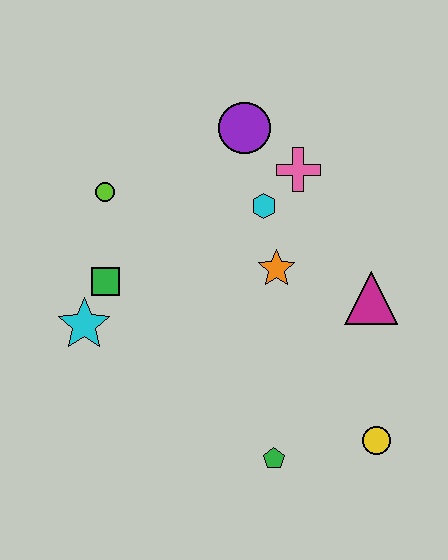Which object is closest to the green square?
The cyan star is closest to the green square.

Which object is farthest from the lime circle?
The yellow circle is farthest from the lime circle.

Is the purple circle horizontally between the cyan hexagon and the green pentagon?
No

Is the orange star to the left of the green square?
No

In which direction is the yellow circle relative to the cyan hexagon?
The yellow circle is below the cyan hexagon.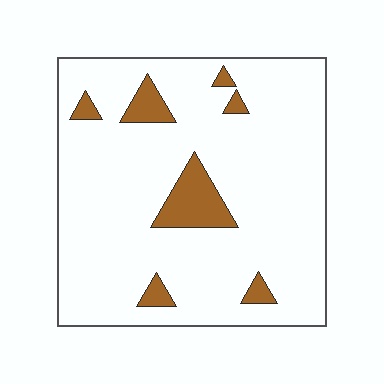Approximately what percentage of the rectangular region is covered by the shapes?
Approximately 10%.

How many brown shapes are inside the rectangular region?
7.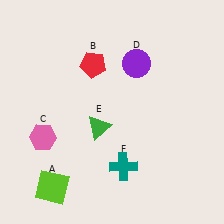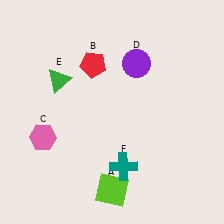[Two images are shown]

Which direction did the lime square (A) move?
The lime square (A) moved right.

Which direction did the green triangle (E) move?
The green triangle (E) moved up.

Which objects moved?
The objects that moved are: the lime square (A), the green triangle (E).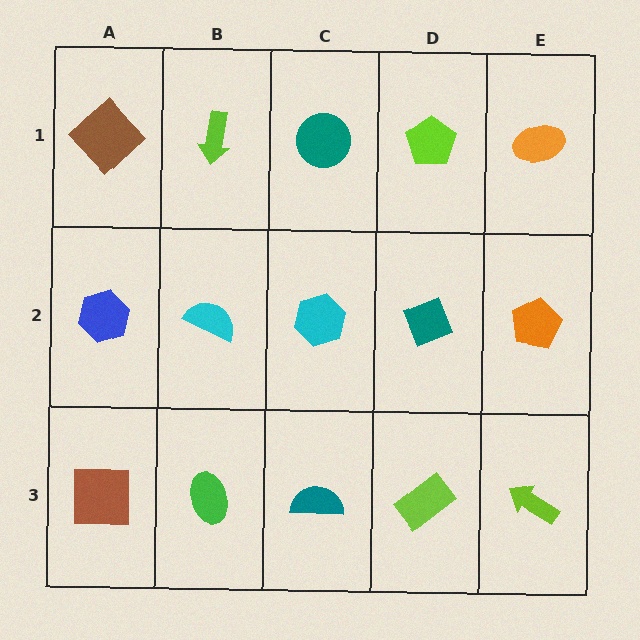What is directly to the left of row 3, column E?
A lime rectangle.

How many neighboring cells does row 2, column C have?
4.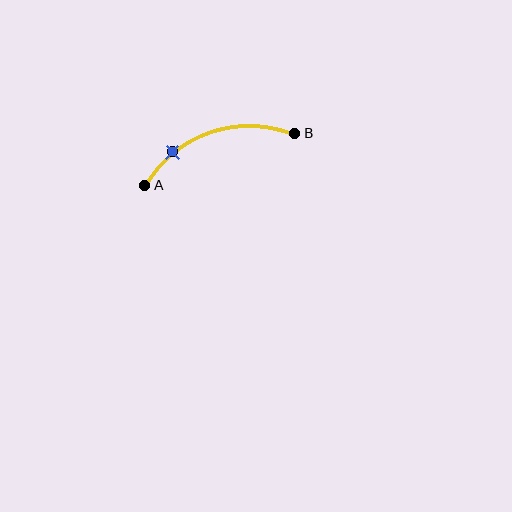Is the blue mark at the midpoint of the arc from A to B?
No. The blue mark lies on the arc but is closer to endpoint A. The arc midpoint would be at the point on the curve equidistant along the arc from both A and B.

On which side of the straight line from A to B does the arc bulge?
The arc bulges above the straight line connecting A and B.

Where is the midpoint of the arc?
The arc midpoint is the point on the curve farthest from the straight line joining A and B. It sits above that line.